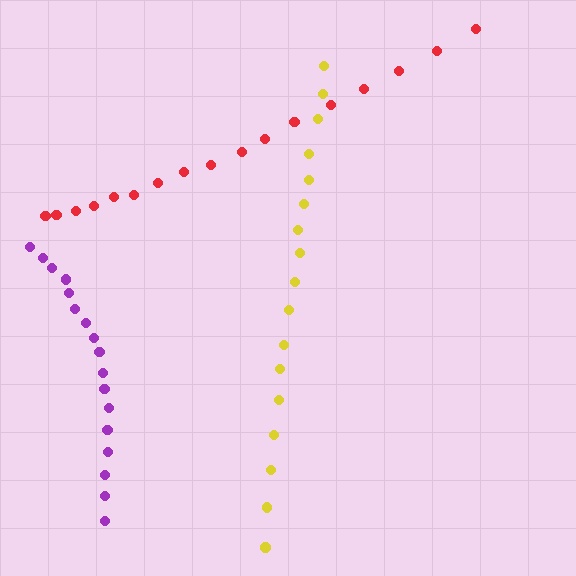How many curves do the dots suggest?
There are 3 distinct paths.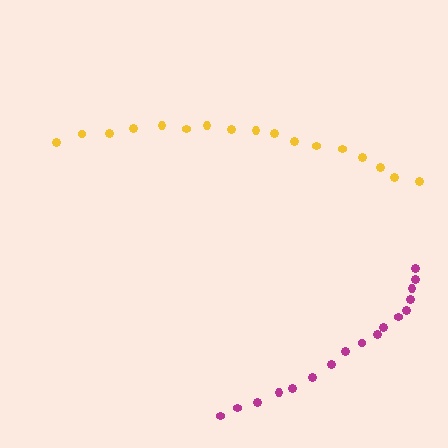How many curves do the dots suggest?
There are 2 distinct paths.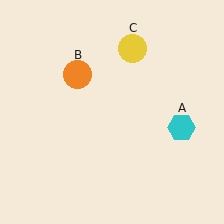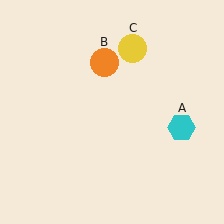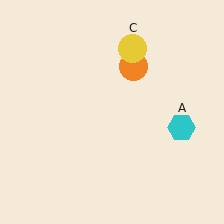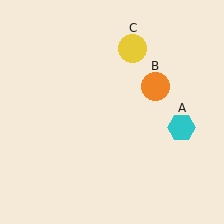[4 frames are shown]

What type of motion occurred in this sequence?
The orange circle (object B) rotated clockwise around the center of the scene.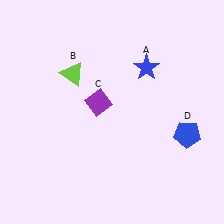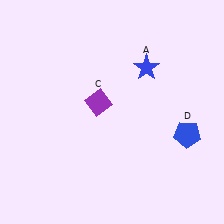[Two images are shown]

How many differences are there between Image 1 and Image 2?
There is 1 difference between the two images.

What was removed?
The lime triangle (B) was removed in Image 2.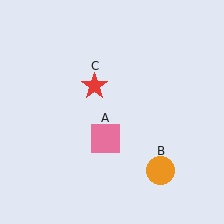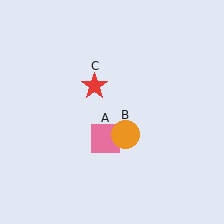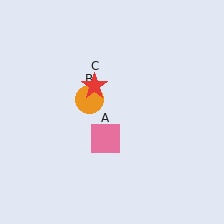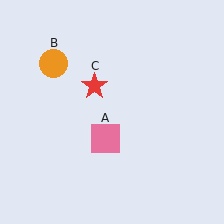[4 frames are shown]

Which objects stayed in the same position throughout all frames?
Pink square (object A) and red star (object C) remained stationary.